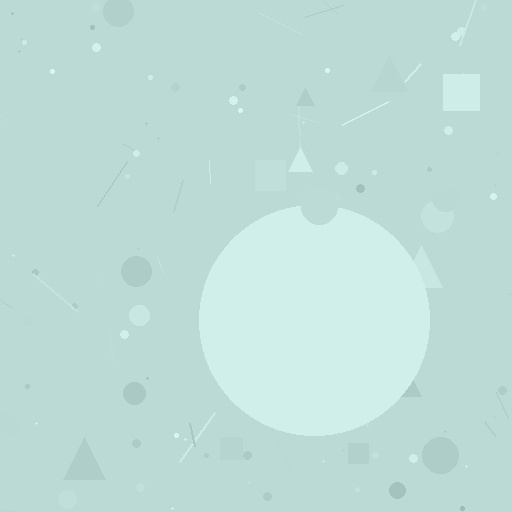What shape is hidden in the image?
A circle is hidden in the image.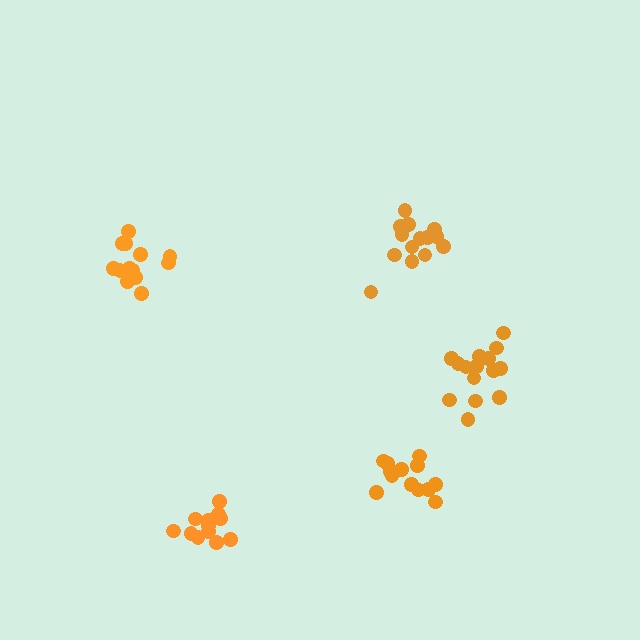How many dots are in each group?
Group 1: 14 dots, Group 2: 15 dots, Group 3: 15 dots, Group 4: 12 dots, Group 5: 13 dots (69 total).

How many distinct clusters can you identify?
There are 5 distinct clusters.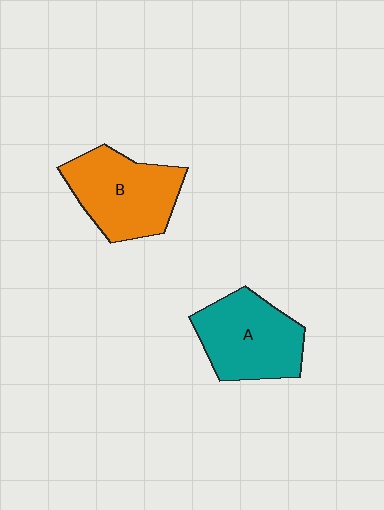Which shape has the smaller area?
Shape A (teal).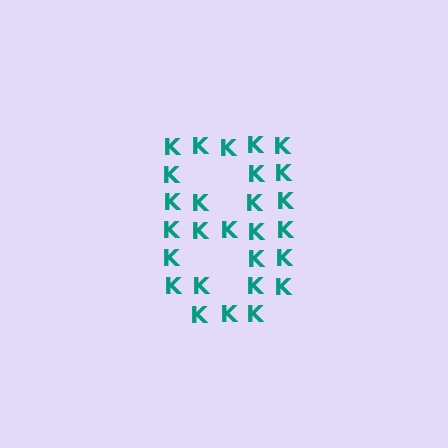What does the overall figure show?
The overall figure shows the digit 8.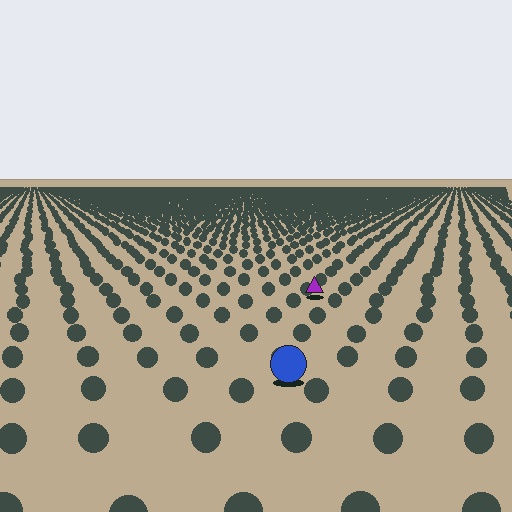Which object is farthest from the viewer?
The purple triangle is farthest from the viewer. It appears smaller and the ground texture around it is denser.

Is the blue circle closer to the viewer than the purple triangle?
Yes. The blue circle is closer — you can tell from the texture gradient: the ground texture is coarser near it.